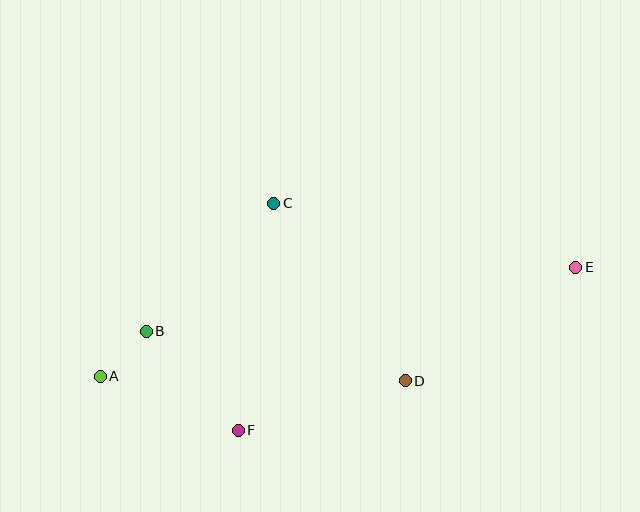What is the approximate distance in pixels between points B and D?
The distance between B and D is approximately 264 pixels.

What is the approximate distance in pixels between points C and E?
The distance between C and E is approximately 309 pixels.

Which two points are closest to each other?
Points A and B are closest to each other.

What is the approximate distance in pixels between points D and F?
The distance between D and F is approximately 174 pixels.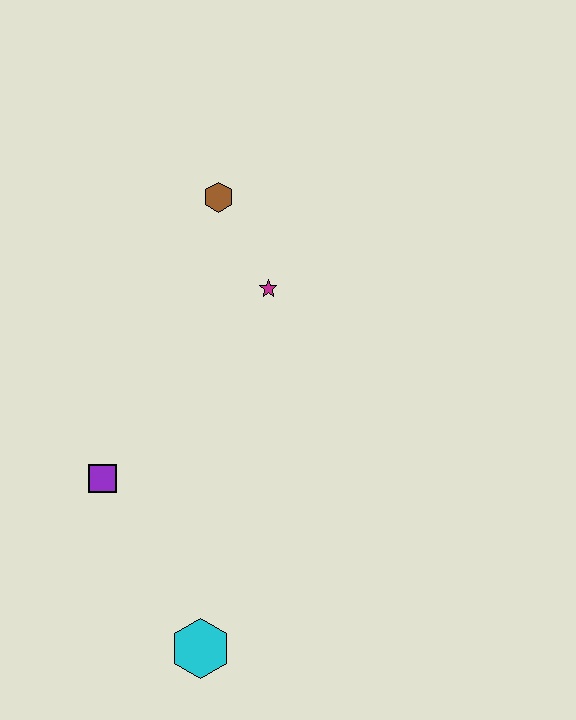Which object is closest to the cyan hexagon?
The purple square is closest to the cyan hexagon.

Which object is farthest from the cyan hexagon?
The brown hexagon is farthest from the cyan hexagon.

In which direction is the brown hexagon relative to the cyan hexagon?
The brown hexagon is above the cyan hexagon.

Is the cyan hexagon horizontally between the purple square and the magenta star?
Yes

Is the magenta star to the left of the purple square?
No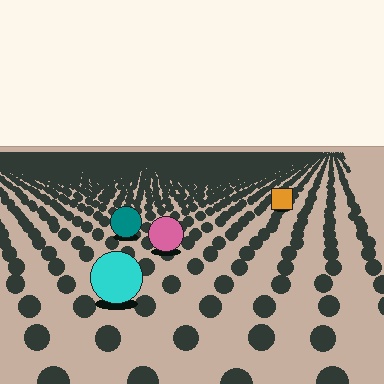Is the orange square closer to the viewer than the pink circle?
No. The pink circle is closer — you can tell from the texture gradient: the ground texture is coarser near it.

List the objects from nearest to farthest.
From nearest to farthest: the cyan circle, the pink circle, the teal circle, the orange square.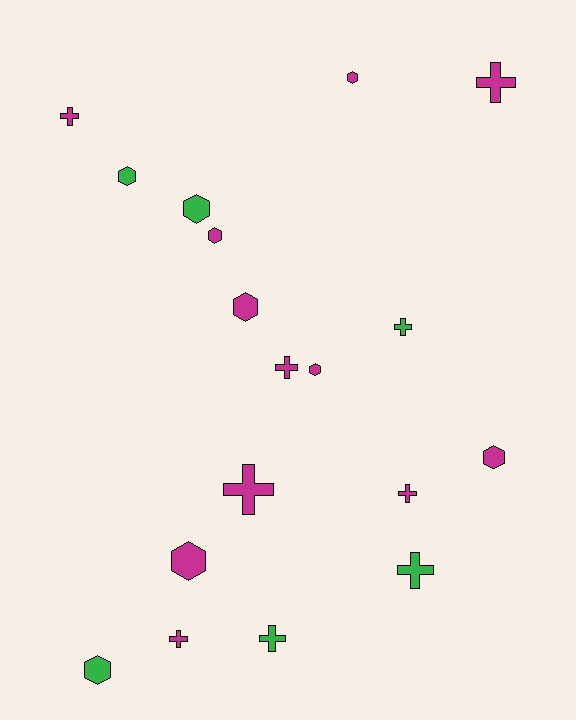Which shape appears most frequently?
Cross, with 9 objects.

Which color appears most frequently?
Magenta, with 12 objects.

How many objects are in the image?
There are 18 objects.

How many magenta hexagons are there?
There are 6 magenta hexagons.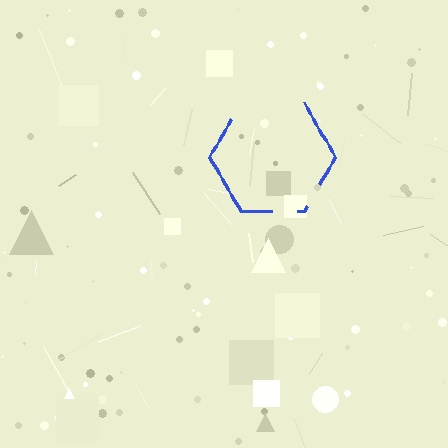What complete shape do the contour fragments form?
The contour fragments form a hexagon.